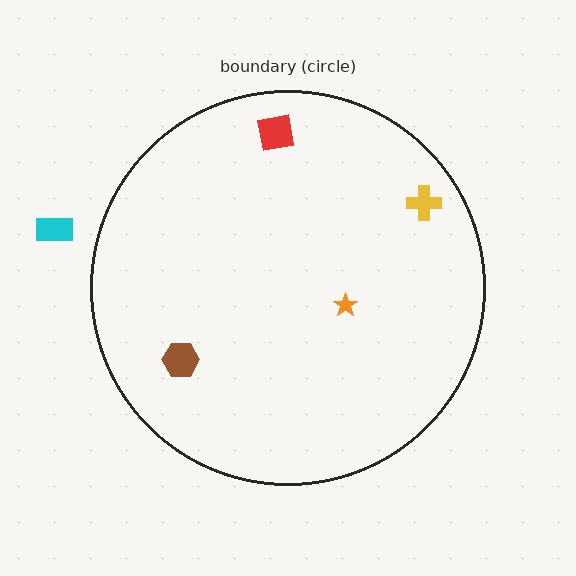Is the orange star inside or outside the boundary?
Inside.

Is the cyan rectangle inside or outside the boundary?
Outside.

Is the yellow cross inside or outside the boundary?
Inside.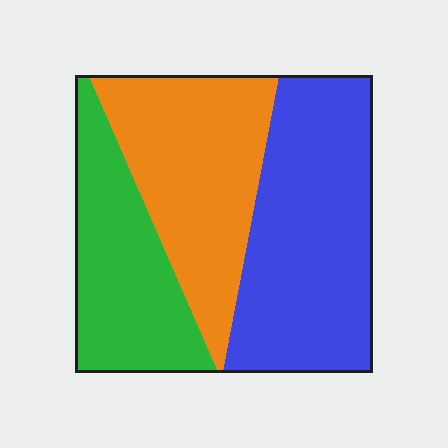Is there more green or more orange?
Orange.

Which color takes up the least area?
Green, at roughly 25%.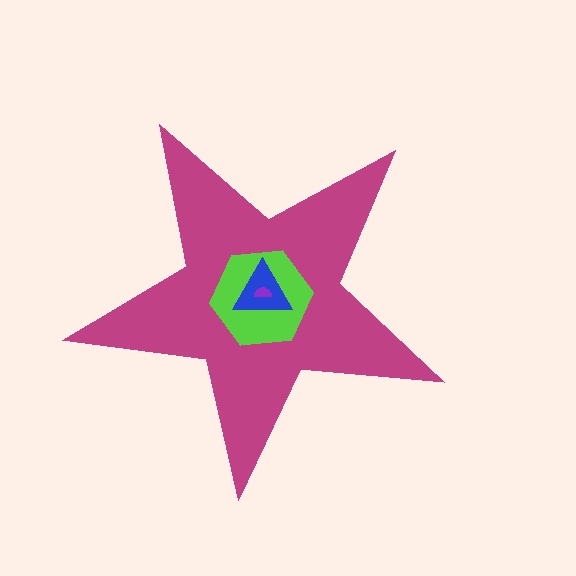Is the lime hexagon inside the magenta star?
Yes.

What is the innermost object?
The purple semicircle.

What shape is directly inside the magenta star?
The lime hexagon.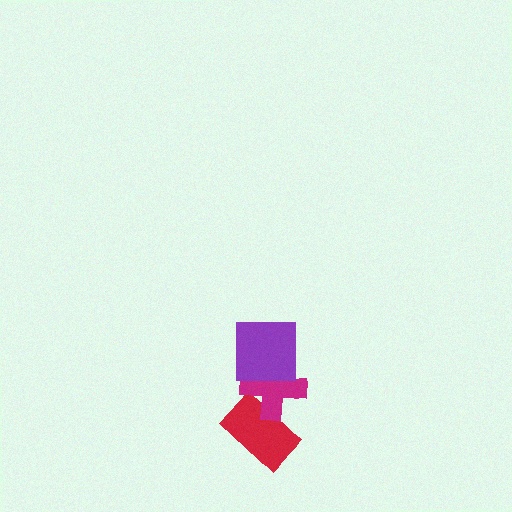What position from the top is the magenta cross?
The magenta cross is 2nd from the top.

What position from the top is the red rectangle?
The red rectangle is 3rd from the top.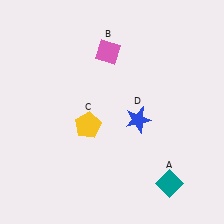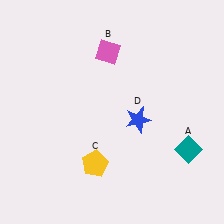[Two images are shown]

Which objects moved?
The objects that moved are: the teal diamond (A), the yellow pentagon (C).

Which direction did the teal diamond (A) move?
The teal diamond (A) moved up.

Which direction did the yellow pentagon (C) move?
The yellow pentagon (C) moved down.